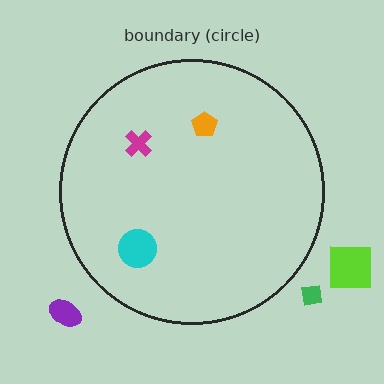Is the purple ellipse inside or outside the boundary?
Outside.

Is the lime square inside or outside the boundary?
Outside.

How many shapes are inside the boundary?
3 inside, 3 outside.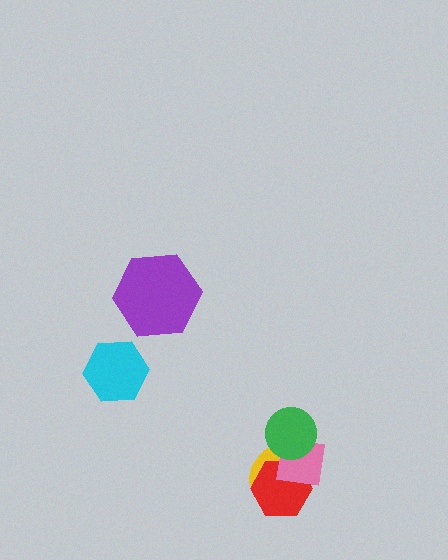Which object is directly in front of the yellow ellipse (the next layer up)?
The red hexagon is directly in front of the yellow ellipse.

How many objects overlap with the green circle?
2 objects overlap with the green circle.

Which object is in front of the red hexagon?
The pink square is in front of the red hexagon.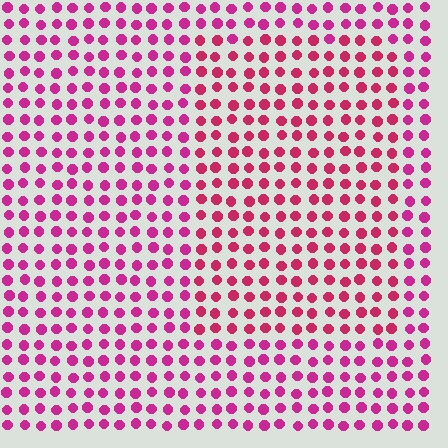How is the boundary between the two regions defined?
The boundary is defined purely by a slight shift in hue (about 19 degrees). Spacing, size, and orientation are identical on both sides.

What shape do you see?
I see a rectangle.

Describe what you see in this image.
The image is filled with small magenta elements in a uniform arrangement. A rectangle-shaped region is visible where the elements are tinted to a slightly different hue, forming a subtle color boundary.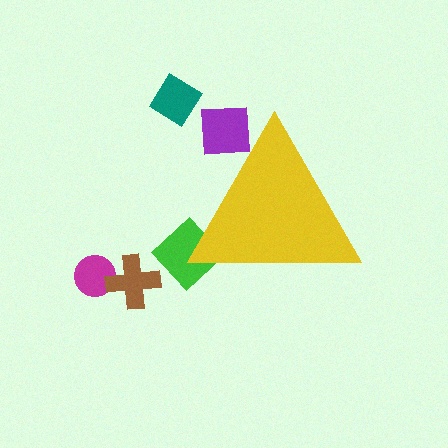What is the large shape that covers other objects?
A yellow triangle.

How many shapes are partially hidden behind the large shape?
2 shapes are partially hidden.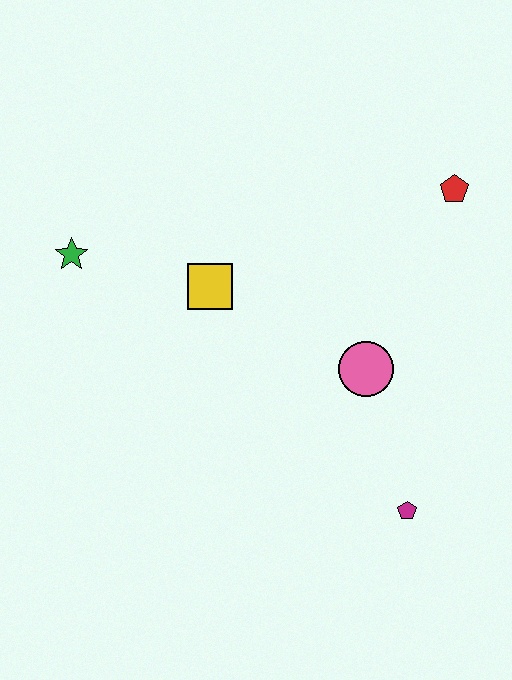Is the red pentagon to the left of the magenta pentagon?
No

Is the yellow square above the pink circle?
Yes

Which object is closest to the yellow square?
The green star is closest to the yellow square.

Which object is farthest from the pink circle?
The green star is farthest from the pink circle.